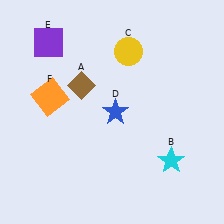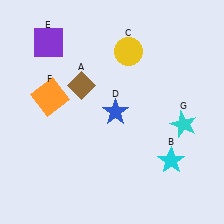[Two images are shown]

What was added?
A cyan star (G) was added in Image 2.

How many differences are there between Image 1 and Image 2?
There is 1 difference between the two images.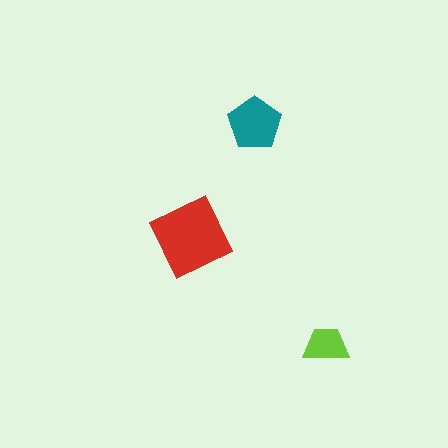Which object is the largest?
The red square.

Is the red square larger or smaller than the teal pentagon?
Larger.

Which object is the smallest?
The lime trapezoid.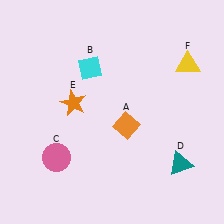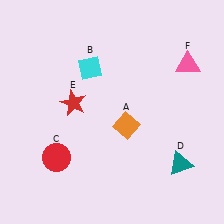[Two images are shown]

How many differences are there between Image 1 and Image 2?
There are 3 differences between the two images.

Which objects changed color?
C changed from pink to red. E changed from orange to red. F changed from yellow to pink.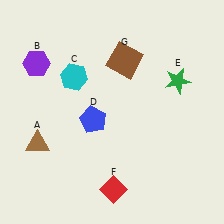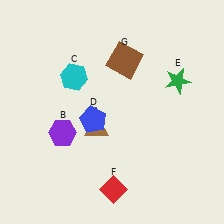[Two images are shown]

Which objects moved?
The objects that moved are: the brown triangle (A), the purple hexagon (B).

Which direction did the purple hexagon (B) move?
The purple hexagon (B) moved down.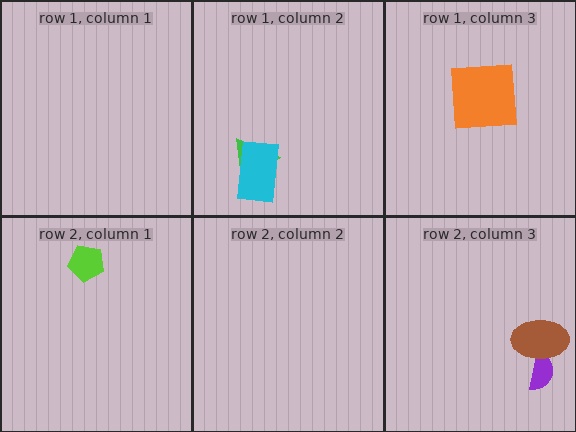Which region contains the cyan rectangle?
The row 1, column 2 region.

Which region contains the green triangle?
The row 1, column 2 region.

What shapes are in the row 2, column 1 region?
The lime pentagon.